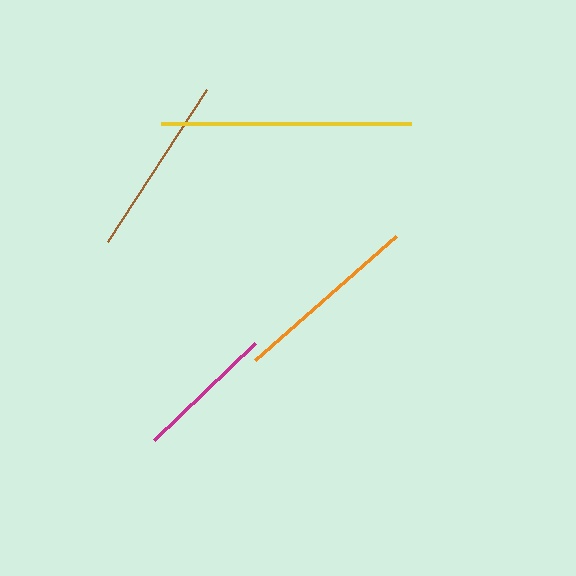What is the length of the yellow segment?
The yellow segment is approximately 250 pixels long.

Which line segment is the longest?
The yellow line is the longest at approximately 250 pixels.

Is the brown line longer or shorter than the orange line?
The orange line is longer than the brown line.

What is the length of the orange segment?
The orange segment is approximately 188 pixels long.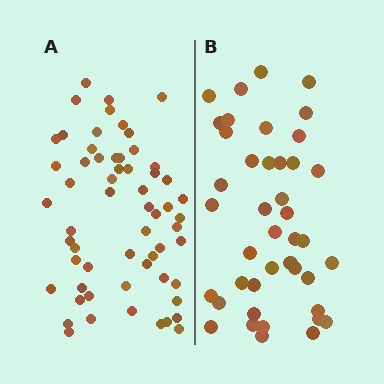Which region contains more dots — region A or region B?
Region A (the left region) has more dots.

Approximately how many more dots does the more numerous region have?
Region A has approximately 20 more dots than region B.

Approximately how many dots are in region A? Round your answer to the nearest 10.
About 60 dots.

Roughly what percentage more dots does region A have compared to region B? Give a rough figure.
About 45% more.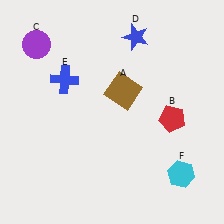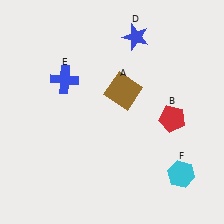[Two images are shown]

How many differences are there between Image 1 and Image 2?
There is 1 difference between the two images.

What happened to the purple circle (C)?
The purple circle (C) was removed in Image 2. It was in the top-left area of Image 1.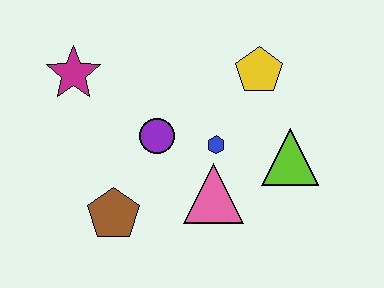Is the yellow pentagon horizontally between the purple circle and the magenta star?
No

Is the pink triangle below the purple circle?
Yes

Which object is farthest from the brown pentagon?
The yellow pentagon is farthest from the brown pentagon.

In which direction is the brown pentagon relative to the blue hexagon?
The brown pentagon is to the left of the blue hexagon.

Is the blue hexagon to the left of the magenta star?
No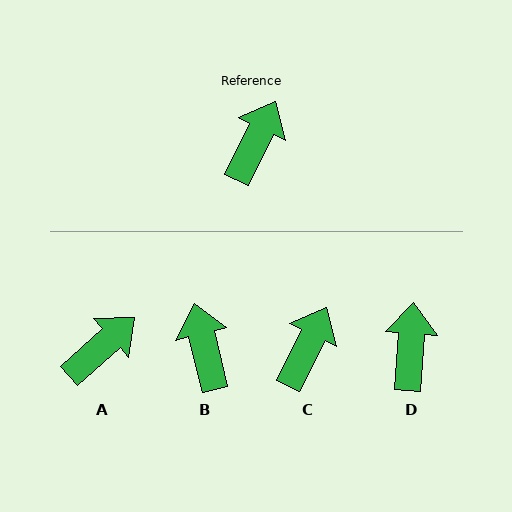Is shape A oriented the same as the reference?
No, it is off by about 22 degrees.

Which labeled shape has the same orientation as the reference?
C.